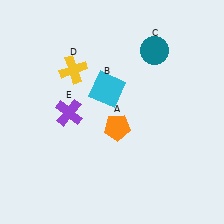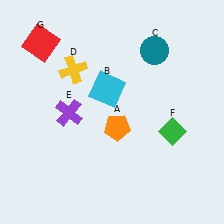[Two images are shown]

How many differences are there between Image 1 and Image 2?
There are 2 differences between the two images.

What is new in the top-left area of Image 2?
A red square (G) was added in the top-left area of Image 2.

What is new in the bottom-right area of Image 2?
A green diamond (F) was added in the bottom-right area of Image 2.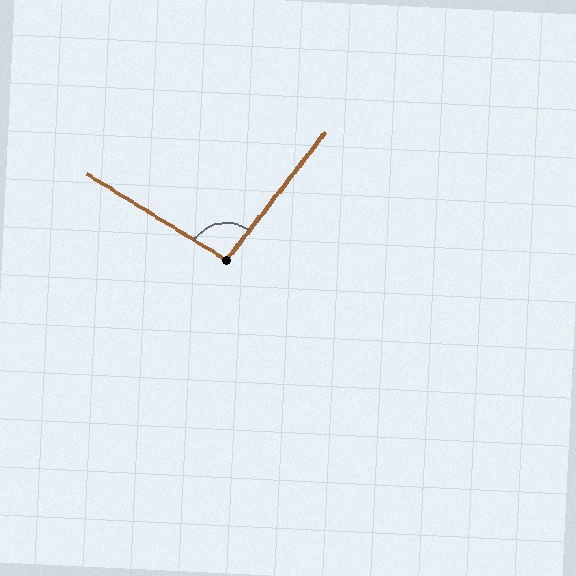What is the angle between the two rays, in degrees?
Approximately 96 degrees.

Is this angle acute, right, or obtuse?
It is obtuse.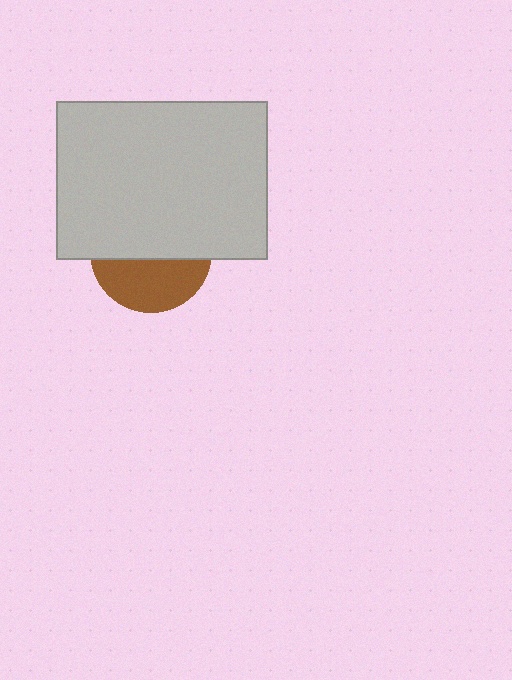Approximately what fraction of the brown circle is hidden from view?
Roughly 58% of the brown circle is hidden behind the light gray rectangle.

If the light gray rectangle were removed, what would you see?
You would see the complete brown circle.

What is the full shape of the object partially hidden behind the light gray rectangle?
The partially hidden object is a brown circle.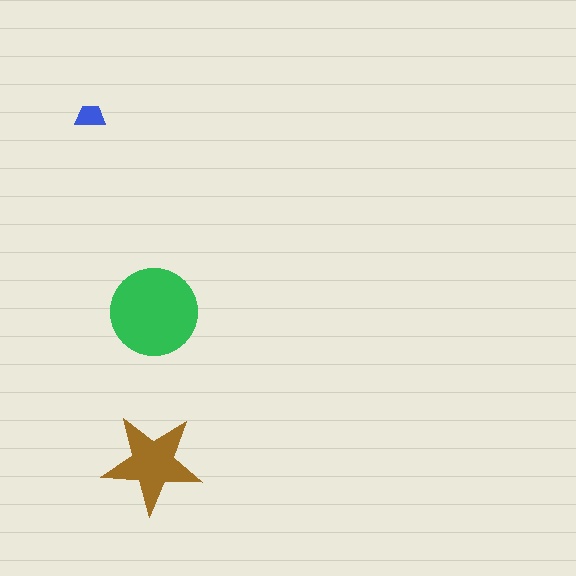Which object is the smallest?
The blue trapezoid.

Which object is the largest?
The green circle.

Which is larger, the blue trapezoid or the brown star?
The brown star.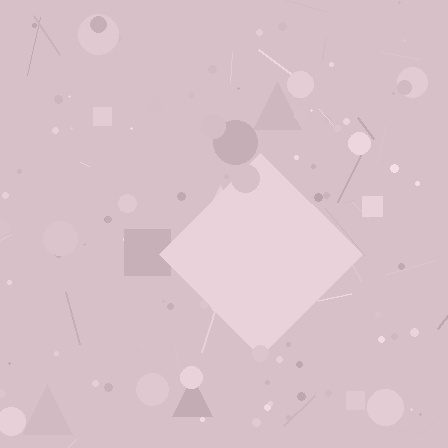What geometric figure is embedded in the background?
A diamond is embedded in the background.